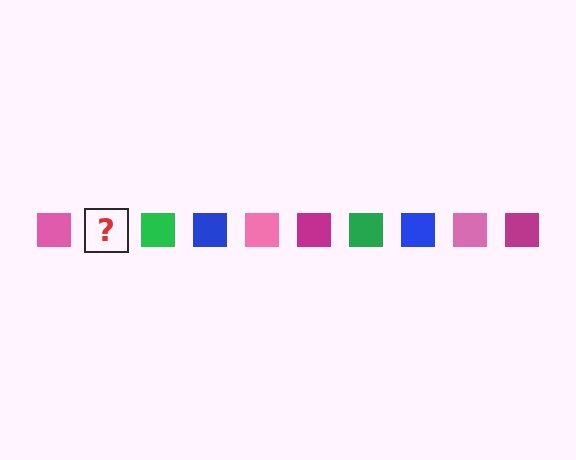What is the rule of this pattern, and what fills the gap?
The rule is that the pattern cycles through pink, magenta, green, blue squares. The gap should be filled with a magenta square.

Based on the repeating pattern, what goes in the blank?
The blank should be a magenta square.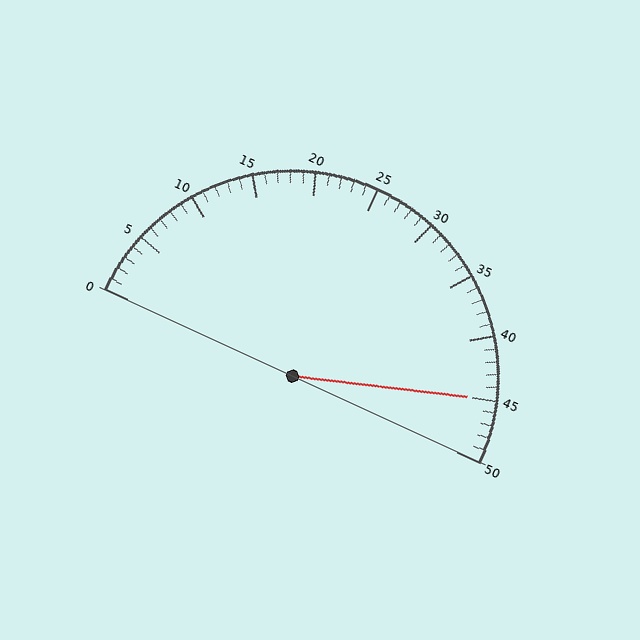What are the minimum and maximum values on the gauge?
The gauge ranges from 0 to 50.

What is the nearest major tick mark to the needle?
The nearest major tick mark is 45.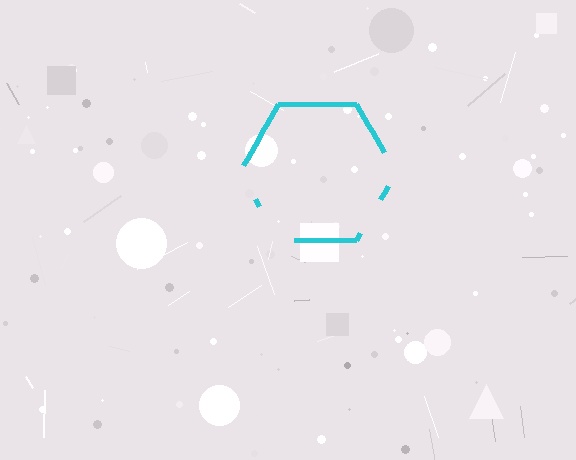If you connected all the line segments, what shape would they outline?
They would outline a hexagon.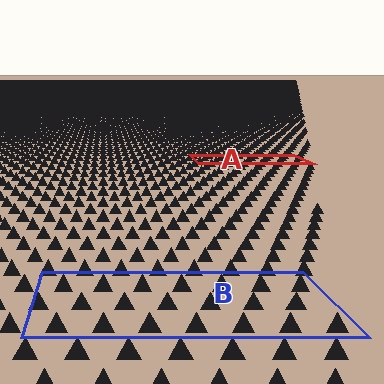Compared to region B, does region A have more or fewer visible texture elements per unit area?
Region A has more texture elements per unit area — they are packed more densely because it is farther away.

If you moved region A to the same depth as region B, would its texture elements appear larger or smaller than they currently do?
They would appear larger. At a closer depth, the same texture elements are projected at a bigger on-screen size.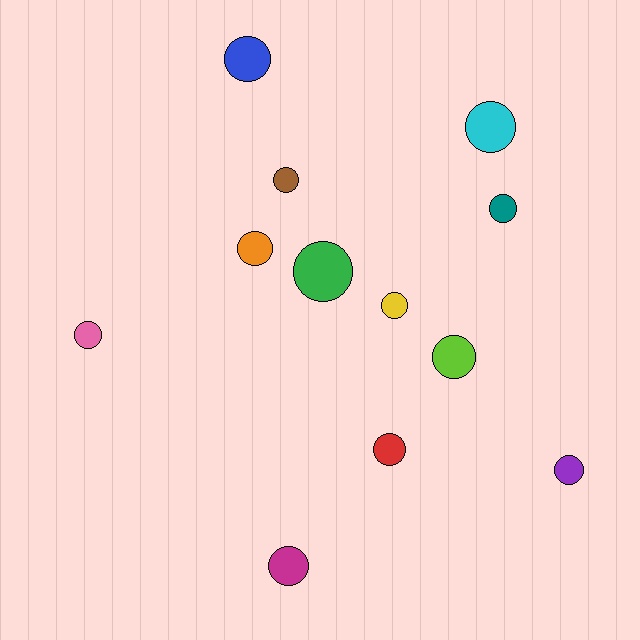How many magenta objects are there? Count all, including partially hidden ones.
There is 1 magenta object.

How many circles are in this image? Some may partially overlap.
There are 12 circles.